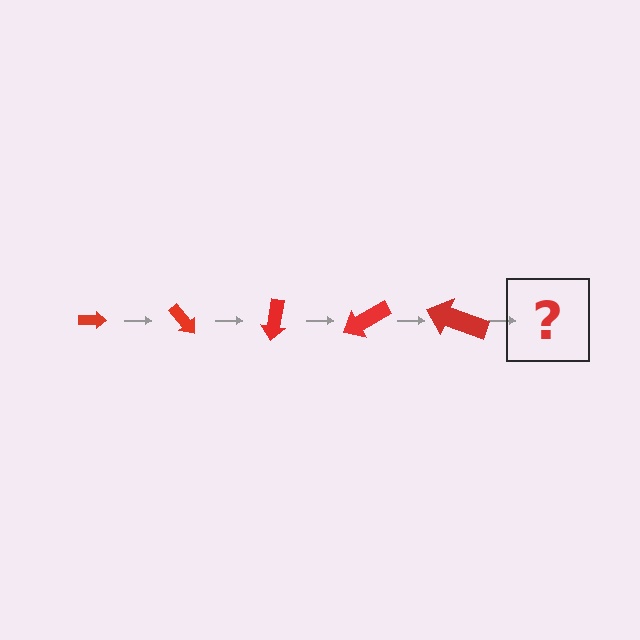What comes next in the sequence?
The next element should be an arrow, larger than the previous one and rotated 250 degrees from the start.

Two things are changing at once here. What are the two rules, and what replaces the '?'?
The two rules are that the arrow grows larger each step and it rotates 50 degrees each step. The '?' should be an arrow, larger than the previous one and rotated 250 degrees from the start.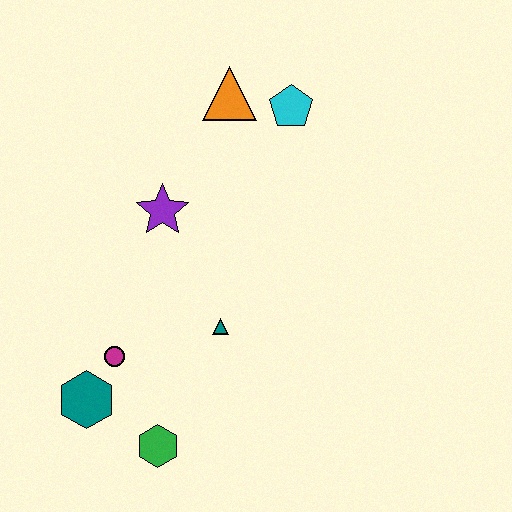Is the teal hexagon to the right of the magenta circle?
No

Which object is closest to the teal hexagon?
The magenta circle is closest to the teal hexagon.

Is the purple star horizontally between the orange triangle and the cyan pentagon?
No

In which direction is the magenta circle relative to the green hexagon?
The magenta circle is above the green hexagon.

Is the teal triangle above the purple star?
No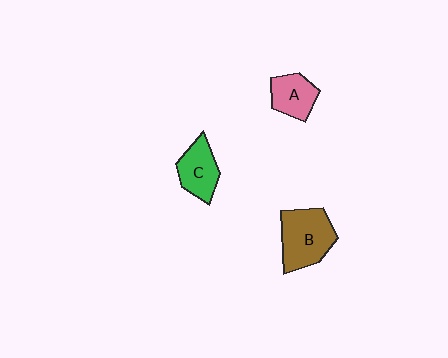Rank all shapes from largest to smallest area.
From largest to smallest: B (brown), C (green), A (pink).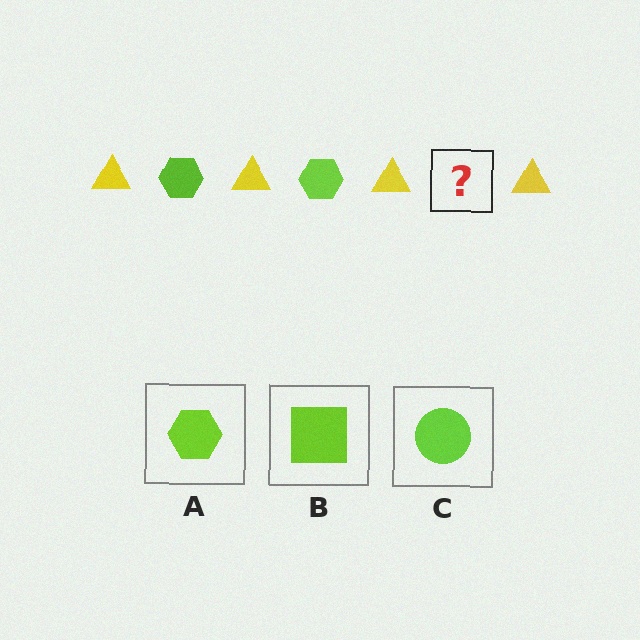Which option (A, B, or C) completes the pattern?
A.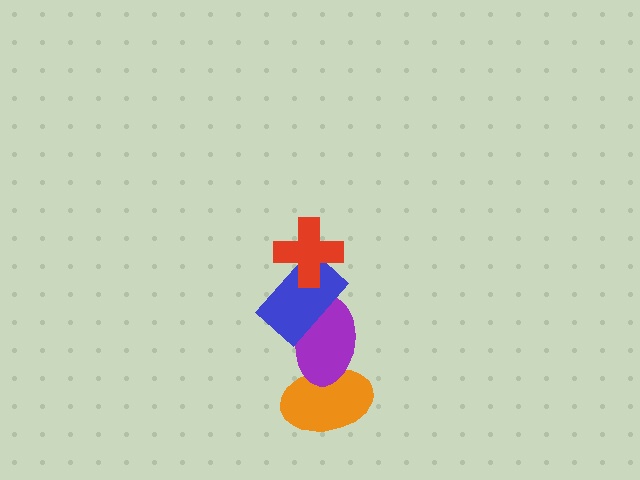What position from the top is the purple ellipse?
The purple ellipse is 3rd from the top.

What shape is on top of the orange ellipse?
The purple ellipse is on top of the orange ellipse.